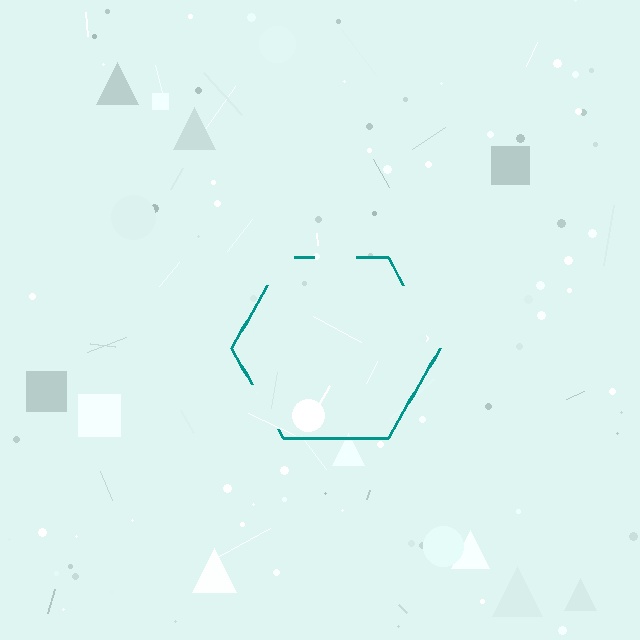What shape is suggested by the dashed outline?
The dashed outline suggests a hexagon.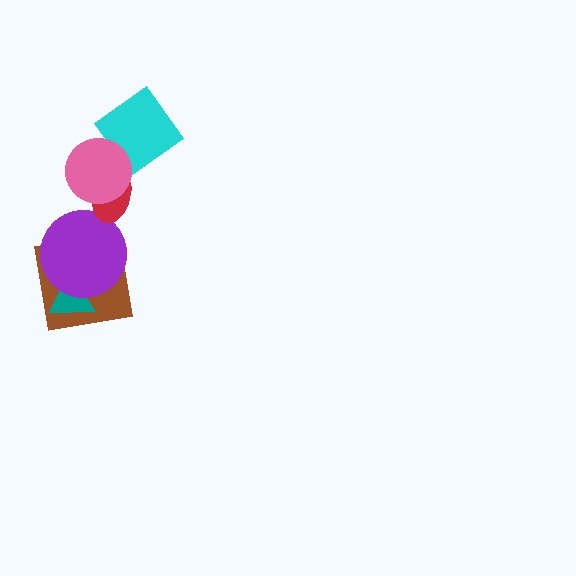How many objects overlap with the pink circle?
2 objects overlap with the pink circle.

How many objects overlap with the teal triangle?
2 objects overlap with the teal triangle.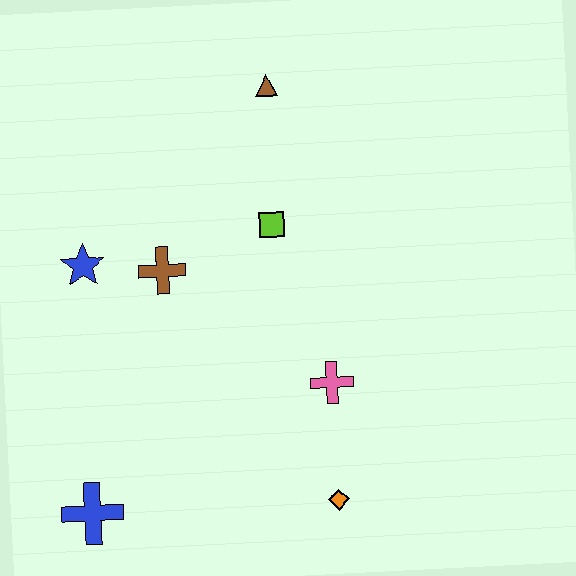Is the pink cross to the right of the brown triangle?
Yes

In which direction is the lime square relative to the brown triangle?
The lime square is below the brown triangle.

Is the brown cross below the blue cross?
No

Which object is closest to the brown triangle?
The lime square is closest to the brown triangle.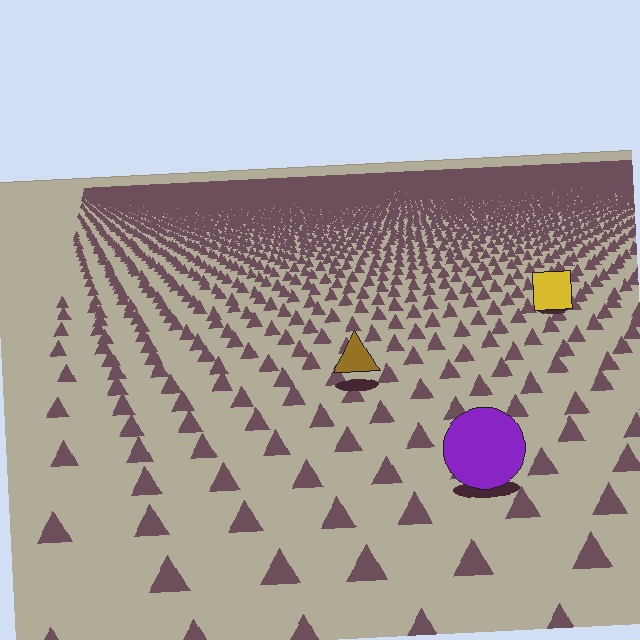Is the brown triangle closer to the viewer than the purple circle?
No. The purple circle is closer — you can tell from the texture gradient: the ground texture is coarser near it.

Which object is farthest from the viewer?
The yellow square is farthest from the viewer. It appears smaller and the ground texture around it is denser.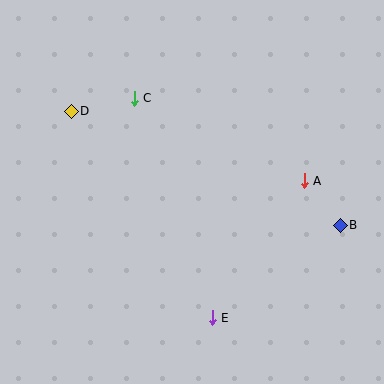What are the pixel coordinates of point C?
Point C is at (134, 98).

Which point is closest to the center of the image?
Point C at (134, 98) is closest to the center.